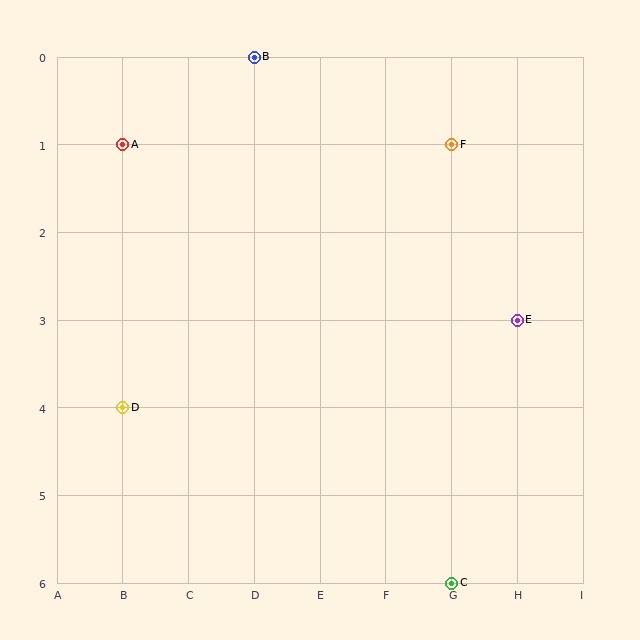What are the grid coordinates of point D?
Point D is at grid coordinates (B, 4).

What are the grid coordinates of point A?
Point A is at grid coordinates (B, 1).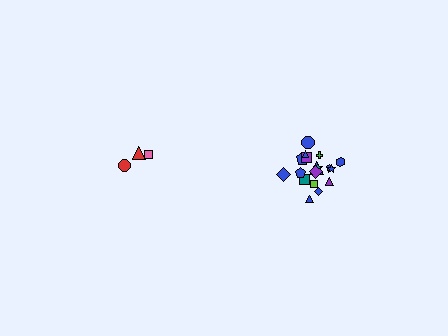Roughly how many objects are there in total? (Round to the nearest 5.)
Roughly 20 objects in total.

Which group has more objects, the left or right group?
The right group.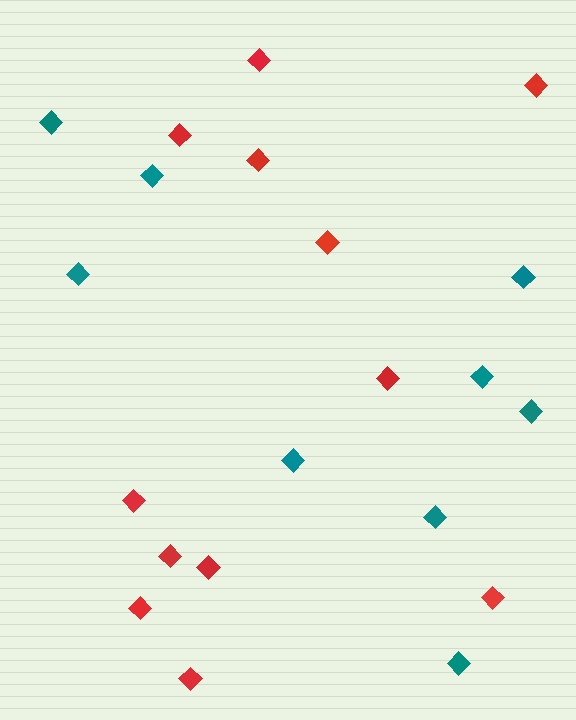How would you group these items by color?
There are 2 groups: one group of red diamonds (12) and one group of teal diamonds (9).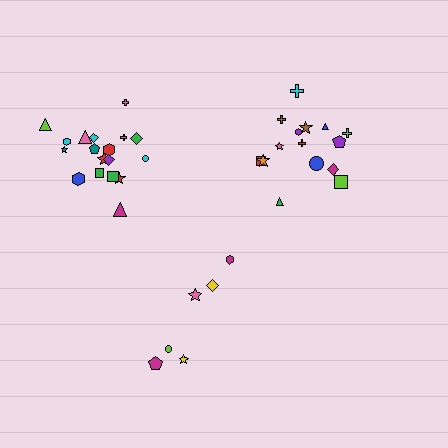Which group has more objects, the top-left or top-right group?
The top-left group.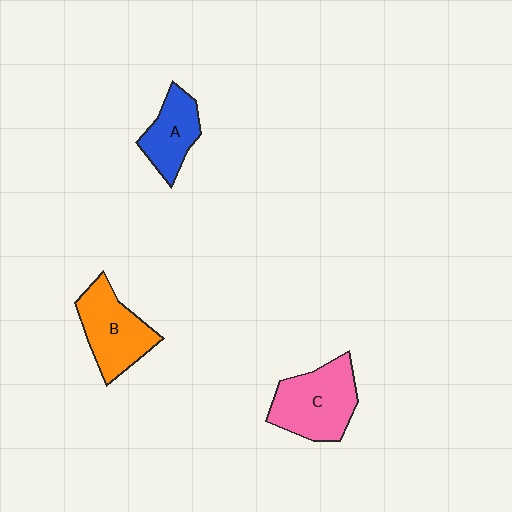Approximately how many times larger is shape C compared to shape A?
Approximately 1.5 times.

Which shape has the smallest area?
Shape A (blue).